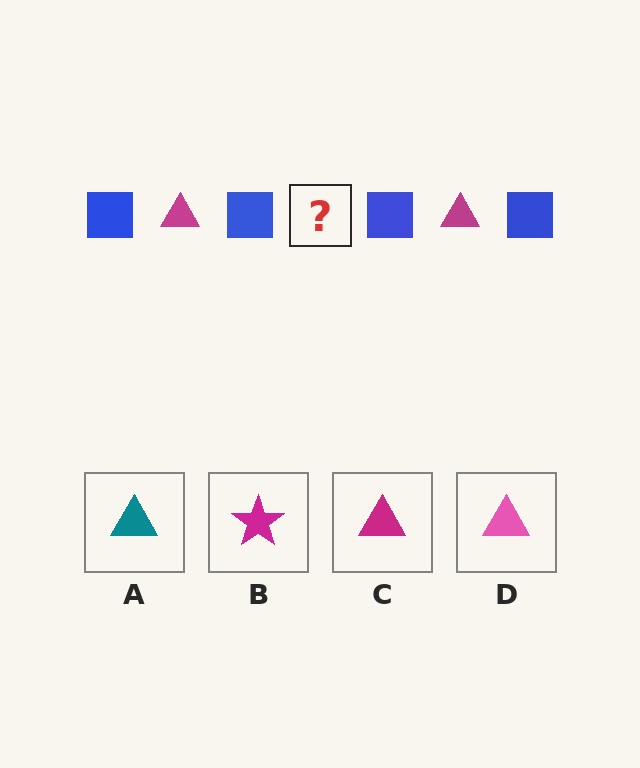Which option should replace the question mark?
Option C.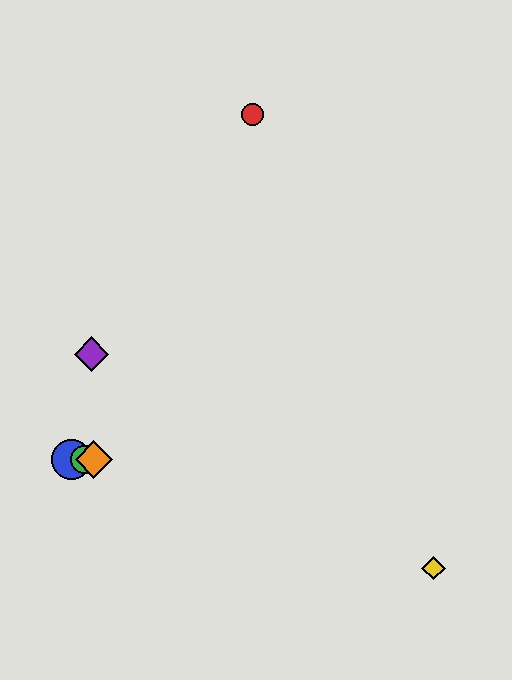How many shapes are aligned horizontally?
3 shapes (the blue circle, the green circle, the orange diamond) are aligned horizontally.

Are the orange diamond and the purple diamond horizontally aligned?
No, the orange diamond is at y≈460 and the purple diamond is at y≈354.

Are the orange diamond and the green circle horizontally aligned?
Yes, both are at y≈460.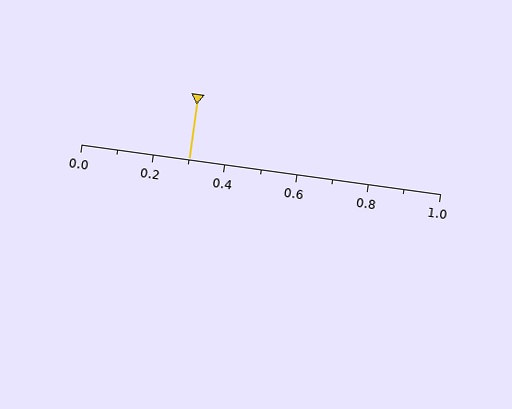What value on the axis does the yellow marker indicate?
The marker indicates approximately 0.3.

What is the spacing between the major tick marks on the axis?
The major ticks are spaced 0.2 apart.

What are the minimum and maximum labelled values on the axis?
The axis runs from 0.0 to 1.0.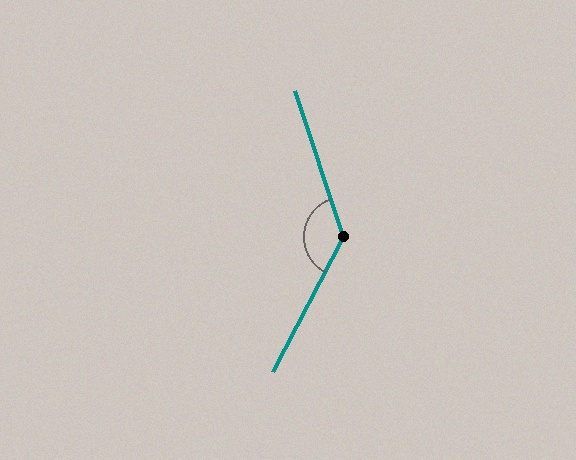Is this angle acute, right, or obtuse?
It is obtuse.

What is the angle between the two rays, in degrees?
Approximately 134 degrees.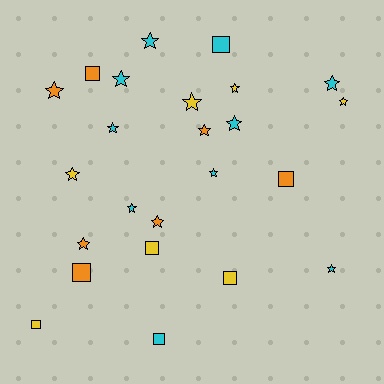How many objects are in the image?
There are 24 objects.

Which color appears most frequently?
Cyan, with 10 objects.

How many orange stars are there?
There are 4 orange stars.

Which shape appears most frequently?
Star, with 16 objects.